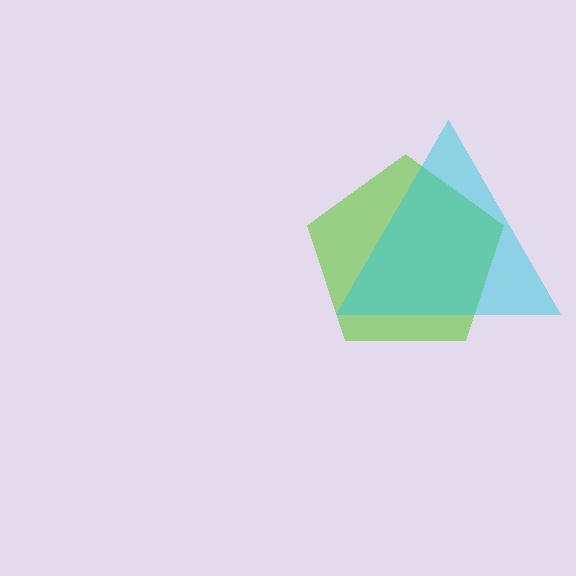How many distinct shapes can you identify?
There are 2 distinct shapes: a lime pentagon, a cyan triangle.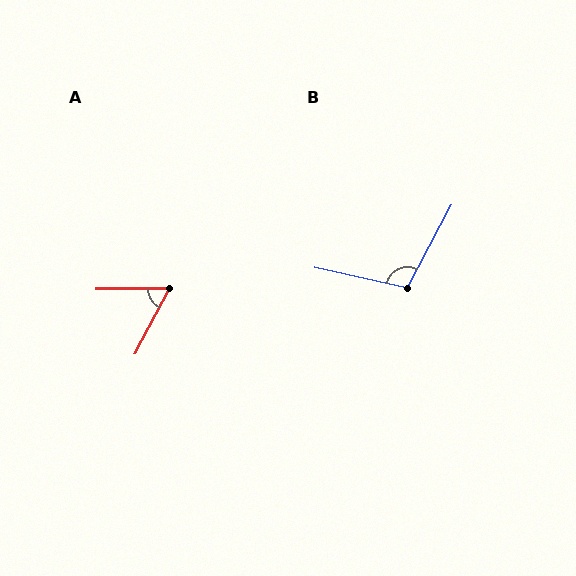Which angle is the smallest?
A, at approximately 62 degrees.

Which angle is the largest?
B, at approximately 106 degrees.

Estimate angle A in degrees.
Approximately 62 degrees.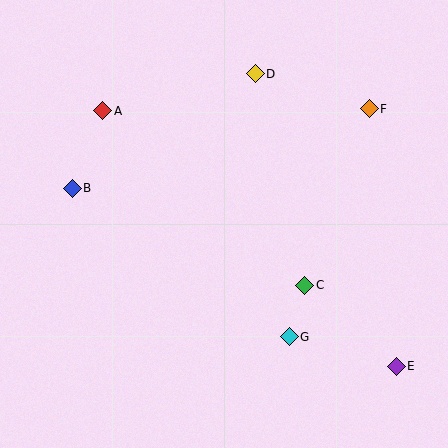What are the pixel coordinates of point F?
Point F is at (369, 109).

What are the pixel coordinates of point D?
Point D is at (255, 74).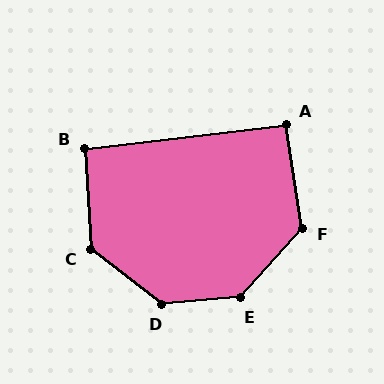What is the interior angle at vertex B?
Approximately 93 degrees (approximately right).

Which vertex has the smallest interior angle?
A, at approximately 92 degrees.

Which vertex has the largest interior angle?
D, at approximately 137 degrees.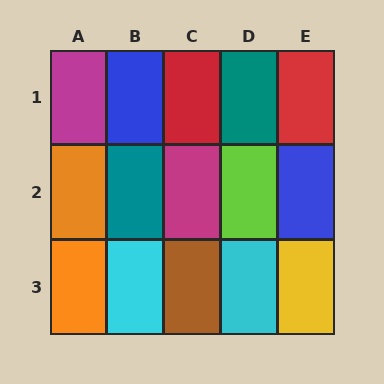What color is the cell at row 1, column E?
Red.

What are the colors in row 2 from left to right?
Orange, teal, magenta, lime, blue.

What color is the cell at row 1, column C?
Red.